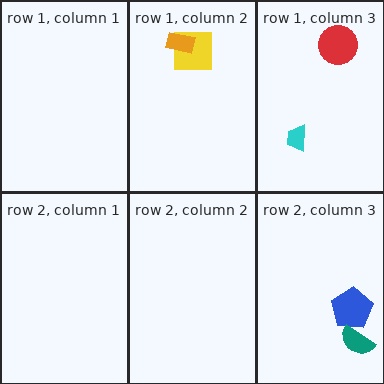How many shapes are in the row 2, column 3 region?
2.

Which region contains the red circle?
The row 1, column 3 region.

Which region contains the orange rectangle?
The row 1, column 2 region.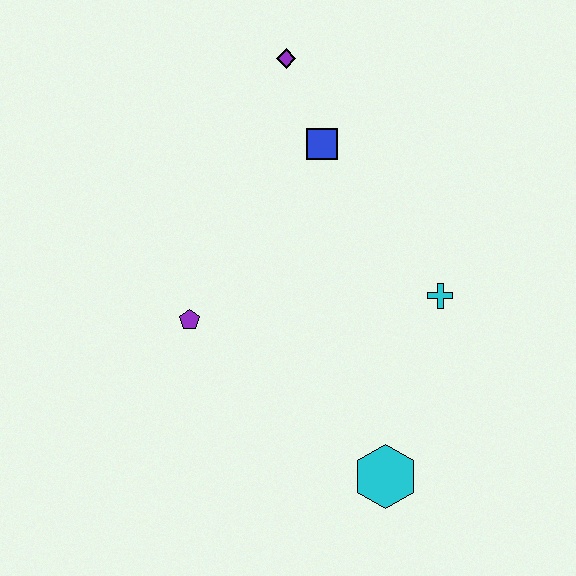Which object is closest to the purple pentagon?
The blue square is closest to the purple pentagon.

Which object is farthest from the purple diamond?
The cyan hexagon is farthest from the purple diamond.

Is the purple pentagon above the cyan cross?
No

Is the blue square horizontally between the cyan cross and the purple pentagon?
Yes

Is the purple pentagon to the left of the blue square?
Yes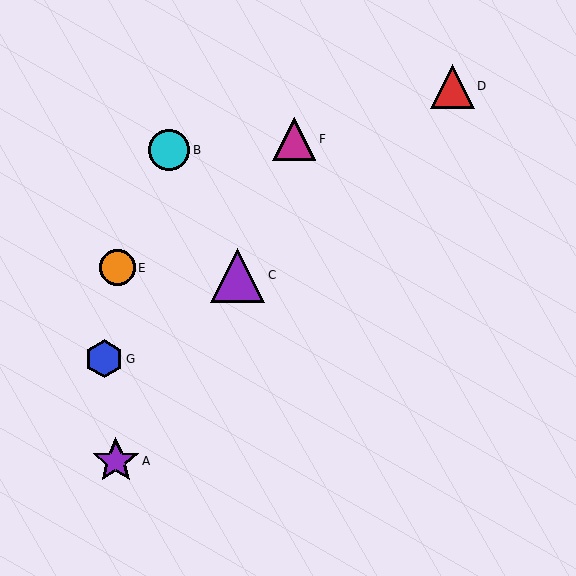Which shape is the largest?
The purple triangle (labeled C) is the largest.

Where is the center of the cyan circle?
The center of the cyan circle is at (169, 150).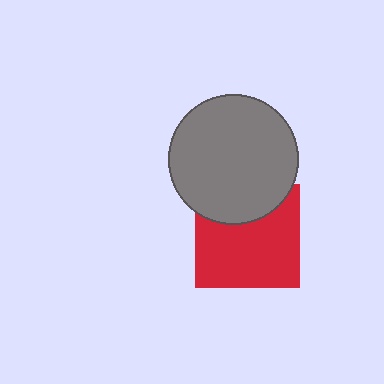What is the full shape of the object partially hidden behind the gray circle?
The partially hidden object is a red square.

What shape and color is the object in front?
The object in front is a gray circle.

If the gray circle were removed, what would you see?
You would see the complete red square.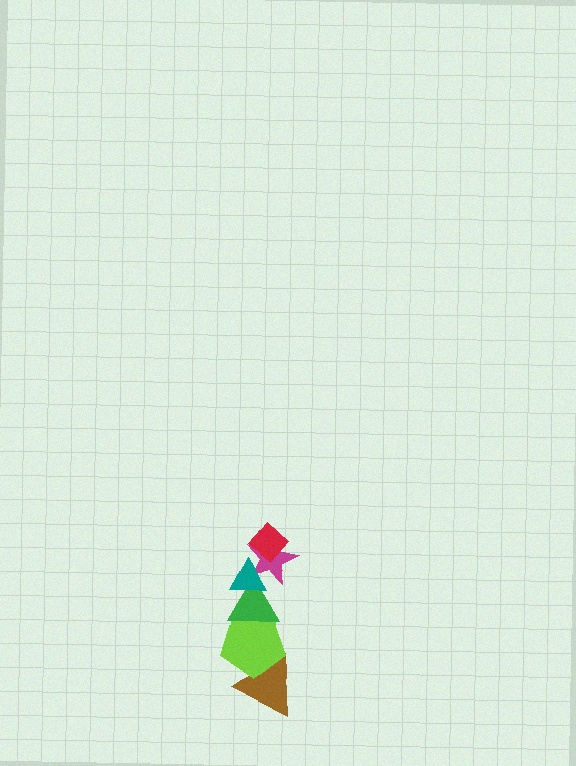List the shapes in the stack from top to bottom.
From top to bottom: the red diamond, the teal triangle, the magenta star, the green triangle, the lime pentagon, the brown triangle.